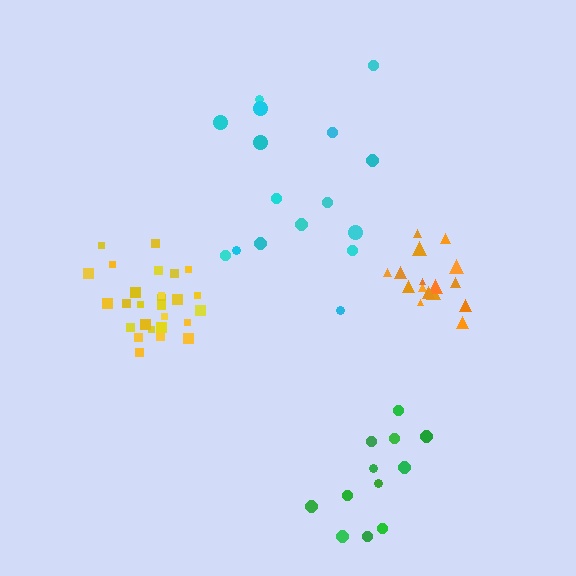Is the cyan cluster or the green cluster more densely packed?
Green.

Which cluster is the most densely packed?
Yellow.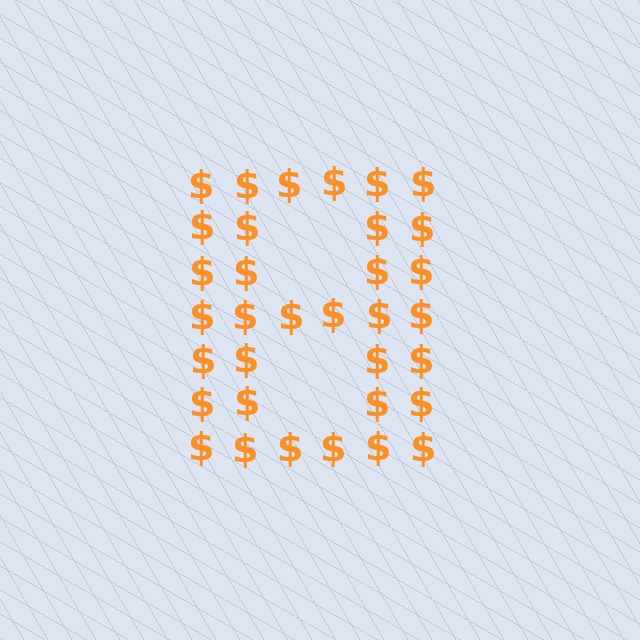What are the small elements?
The small elements are dollar signs.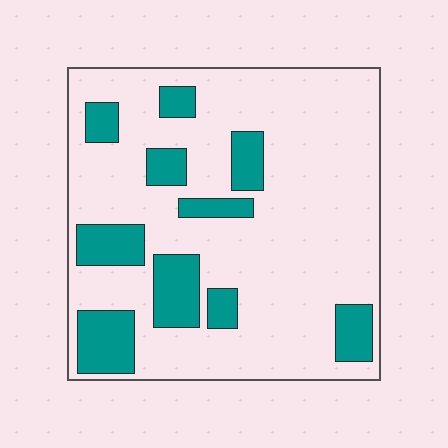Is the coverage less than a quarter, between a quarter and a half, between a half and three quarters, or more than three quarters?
Less than a quarter.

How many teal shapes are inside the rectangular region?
10.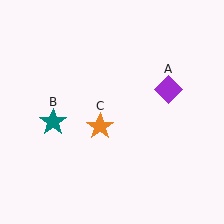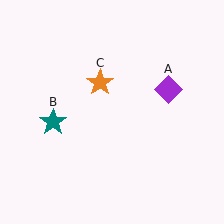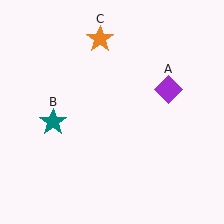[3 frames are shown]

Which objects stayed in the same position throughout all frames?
Purple diamond (object A) and teal star (object B) remained stationary.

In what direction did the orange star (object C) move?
The orange star (object C) moved up.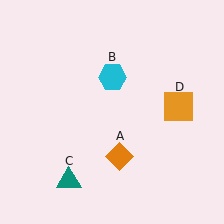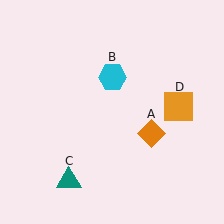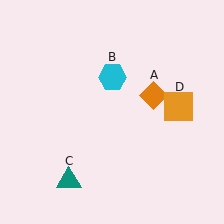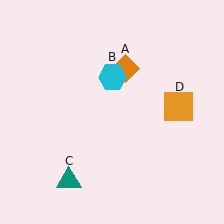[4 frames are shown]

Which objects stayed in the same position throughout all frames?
Cyan hexagon (object B) and teal triangle (object C) and orange square (object D) remained stationary.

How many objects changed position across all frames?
1 object changed position: orange diamond (object A).